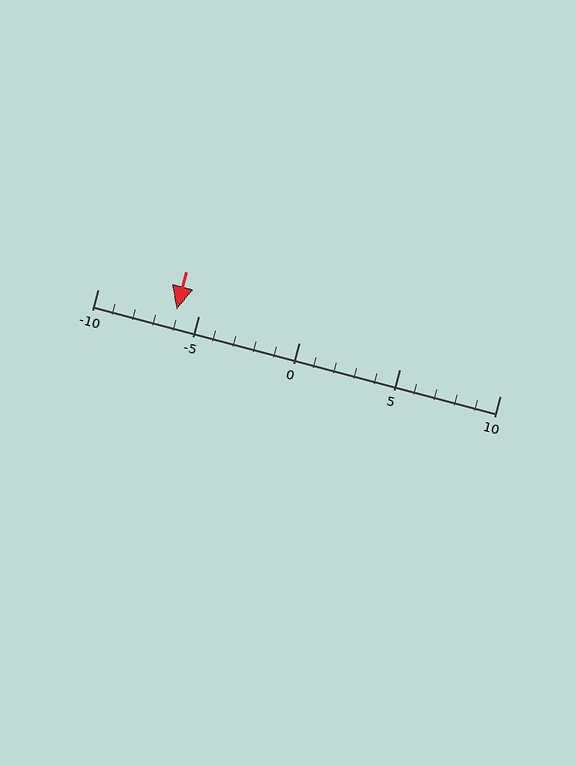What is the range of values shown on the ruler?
The ruler shows values from -10 to 10.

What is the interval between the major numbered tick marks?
The major tick marks are spaced 5 units apart.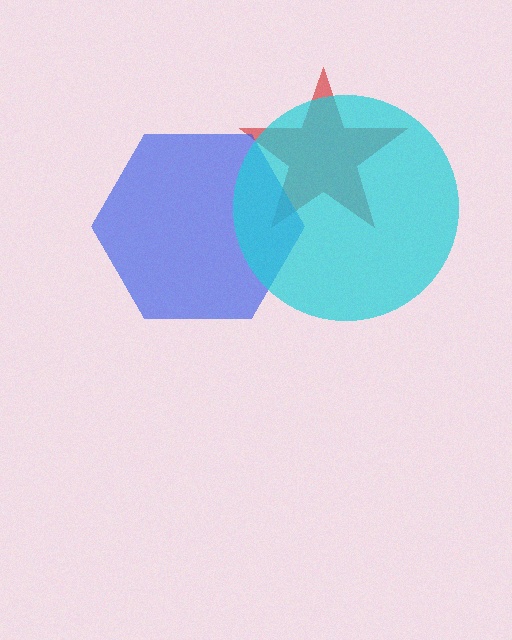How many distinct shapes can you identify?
There are 3 distinct shapes: a red star, a blue hexagon, a cyan circle.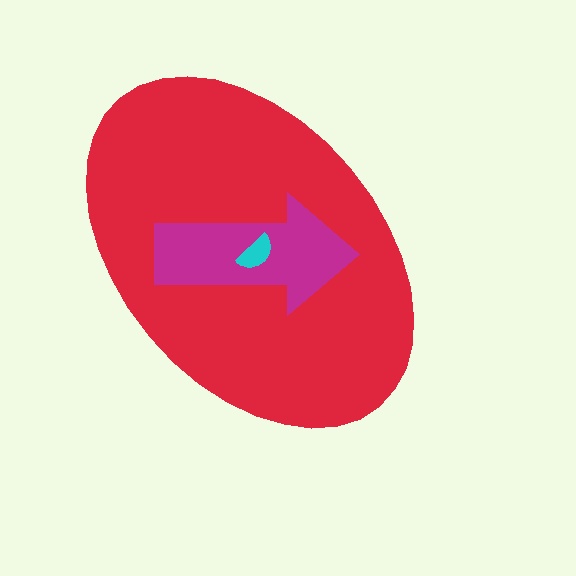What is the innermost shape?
The cyan semicircle.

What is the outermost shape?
The red ellipse.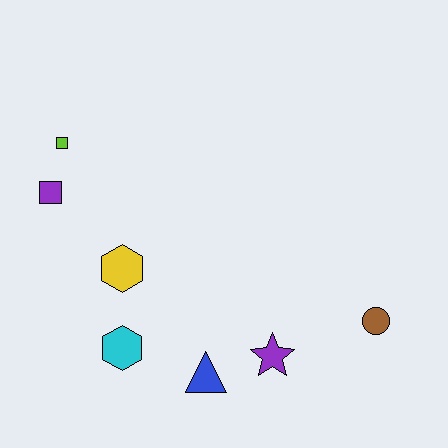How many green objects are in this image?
There are no green objects.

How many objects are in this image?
There are 7 objects.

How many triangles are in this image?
There is 1 triangle.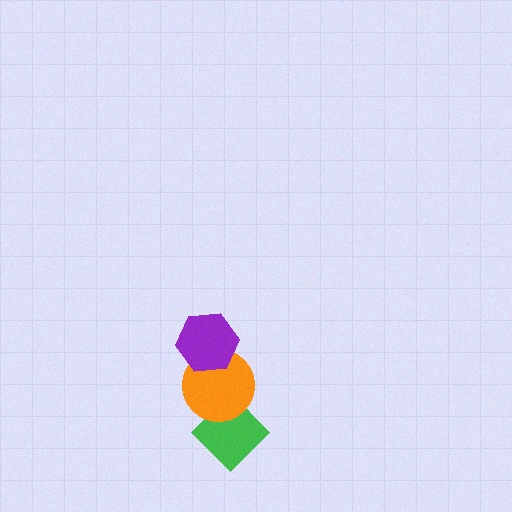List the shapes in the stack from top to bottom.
From top to bottom: the purple hexagon, the orange circle, the green diamond.